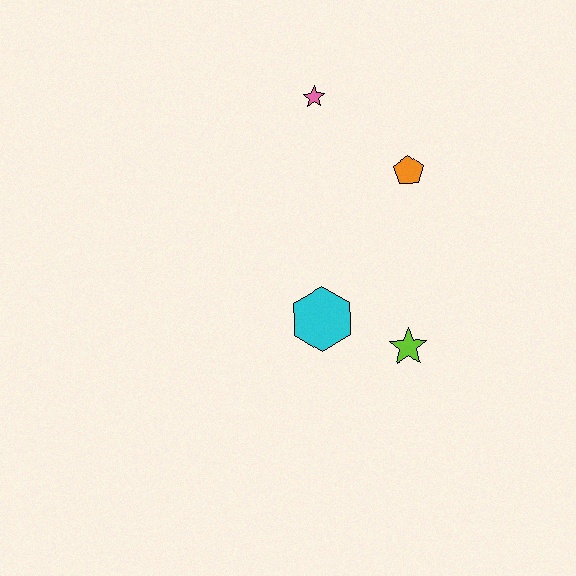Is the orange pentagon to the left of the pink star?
No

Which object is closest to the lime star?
The cyan hexagon is closest to the lime star.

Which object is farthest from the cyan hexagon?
The pink star is farthest from the cyan hexagon.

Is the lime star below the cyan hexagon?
Yes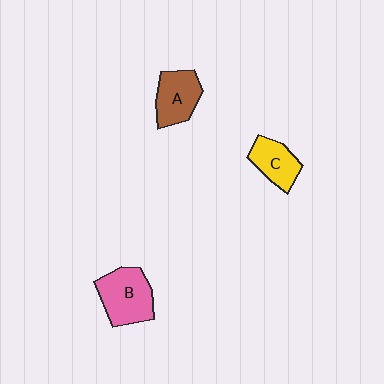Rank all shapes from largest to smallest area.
From largest to smallest: B (pink), A (brown), C (yellow).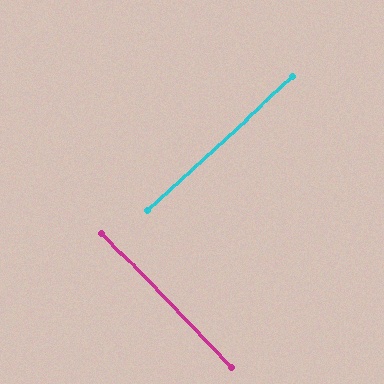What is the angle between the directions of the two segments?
Approximately 89 degrees.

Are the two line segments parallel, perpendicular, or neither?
Perpendicular — they meet at approximately 89°.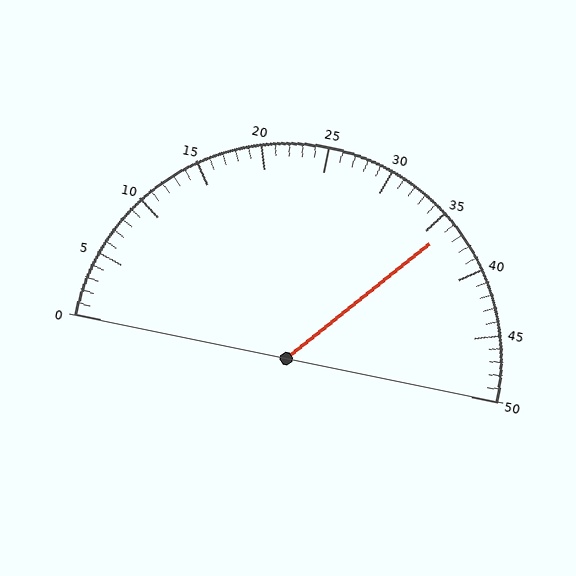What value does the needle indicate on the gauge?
The needle indicates approximately 36.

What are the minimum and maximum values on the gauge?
The gauge ranges from 0 to 50.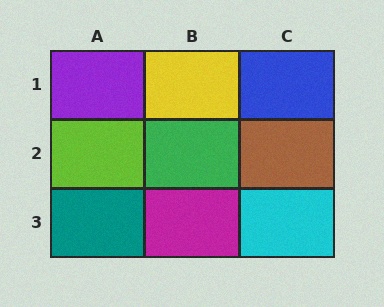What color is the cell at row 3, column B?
Magenta.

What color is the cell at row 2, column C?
Brown.